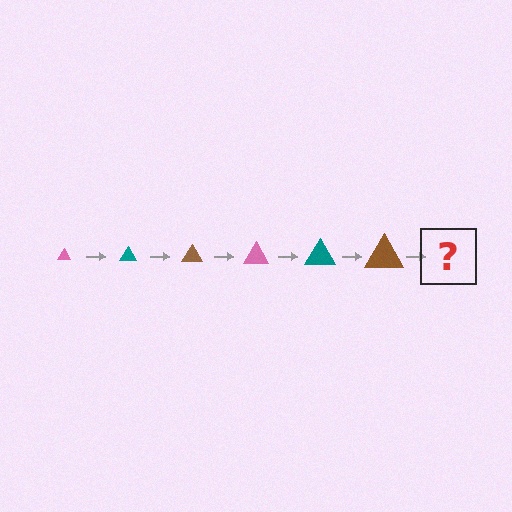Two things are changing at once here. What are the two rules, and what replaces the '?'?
The two rules are that the triangle grows larger each step and the color cycles through pink, teal, and brown. The '?' should be a pink triangle, larger than the previous one.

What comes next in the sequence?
The next element should be a pink triangle, larger than the previous one.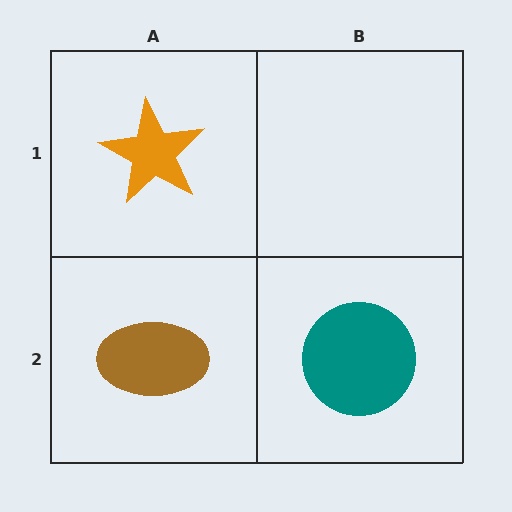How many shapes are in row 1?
1 shape.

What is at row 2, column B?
A teal circle.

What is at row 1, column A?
An orange star.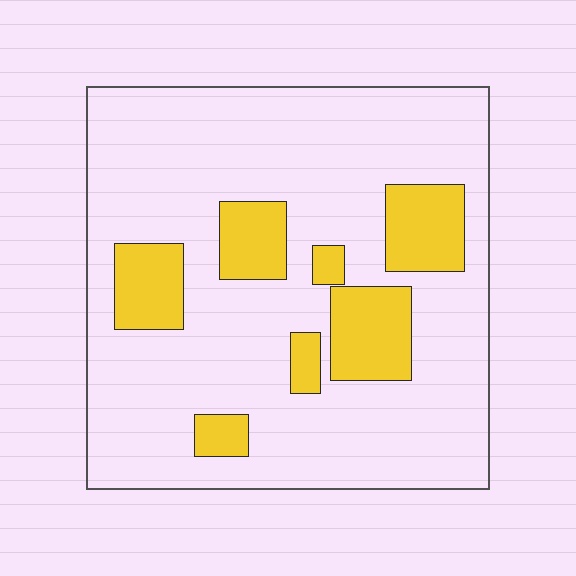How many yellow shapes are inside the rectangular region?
7.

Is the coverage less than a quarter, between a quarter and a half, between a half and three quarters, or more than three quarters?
Less than a quarter.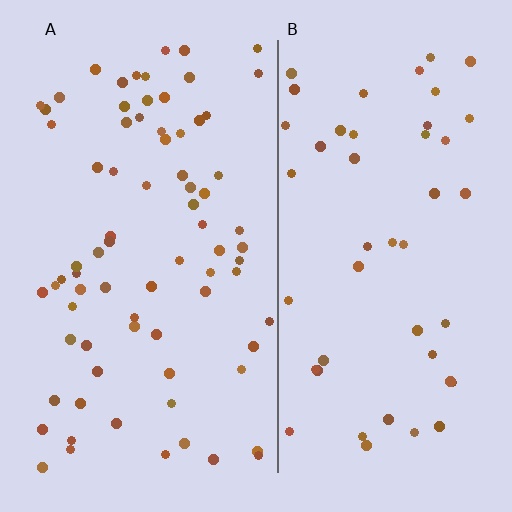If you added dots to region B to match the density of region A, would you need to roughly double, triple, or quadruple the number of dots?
Approximately double.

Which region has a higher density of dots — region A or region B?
A (the left).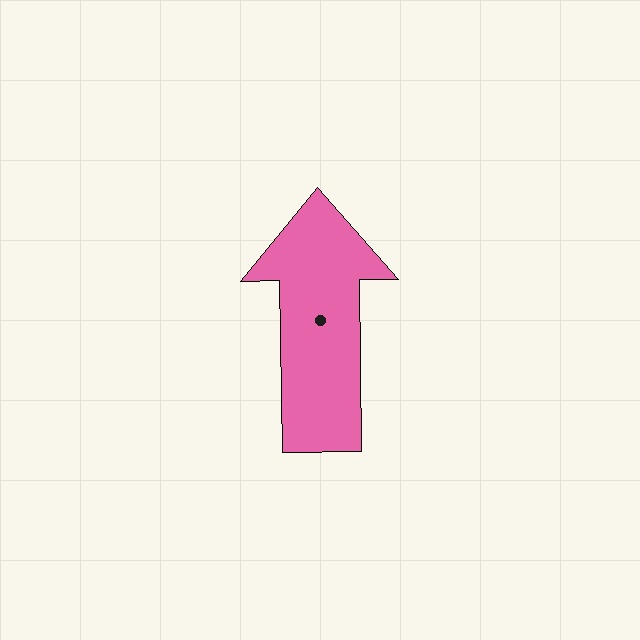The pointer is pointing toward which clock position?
Roughly 12 o'clock.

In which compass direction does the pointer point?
North.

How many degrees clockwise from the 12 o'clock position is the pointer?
Approximately 359 degrees.